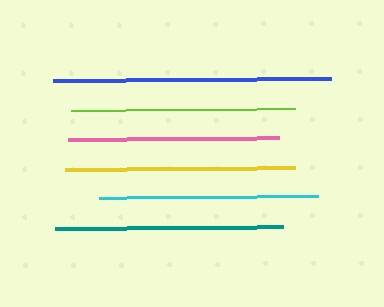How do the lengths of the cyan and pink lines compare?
The cyan and pink lines are approximately the same length.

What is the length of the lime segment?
The lime segment is approximately 224 pixels long.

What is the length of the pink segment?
The pink segment is approximately 212 pixels long.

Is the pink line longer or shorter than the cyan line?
The cyan line is longer than the pink line.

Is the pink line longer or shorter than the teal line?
The teal line is longer than the pink line.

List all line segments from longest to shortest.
From longest to shortest: blue, yellow, teal, lime, cyan, pink.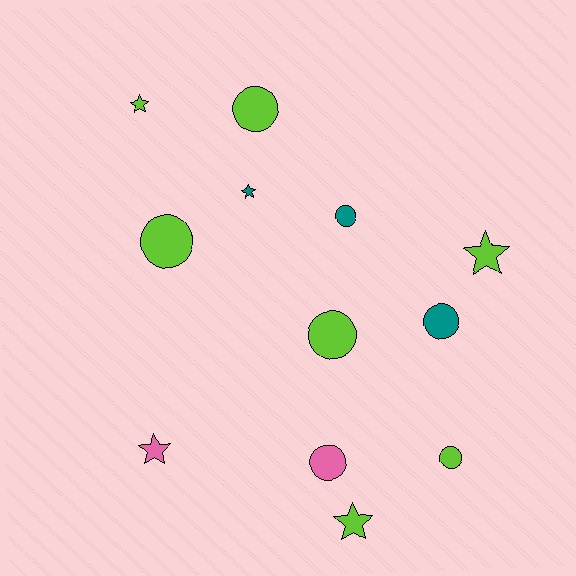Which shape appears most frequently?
Circle, with 7 objects.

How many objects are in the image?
There are 12 objects.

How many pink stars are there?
There is 1 pink star.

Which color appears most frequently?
Lime, with 7 objects.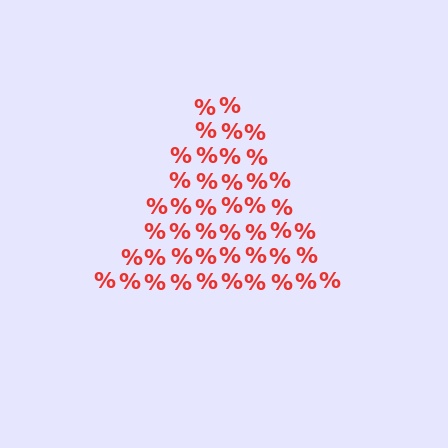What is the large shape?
The large shape is a triangle.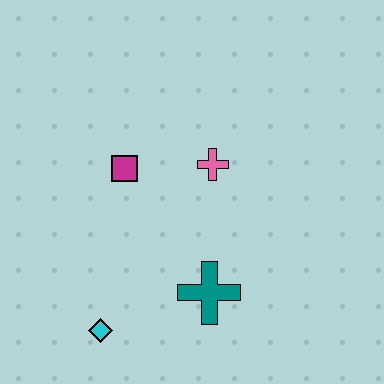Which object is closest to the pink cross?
The magenta square is closest to the pink cross.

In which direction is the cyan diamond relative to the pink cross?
The cyan diamond is below the pink cross.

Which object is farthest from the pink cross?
The cyan diamond is farthest from the pink cross.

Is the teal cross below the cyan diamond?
No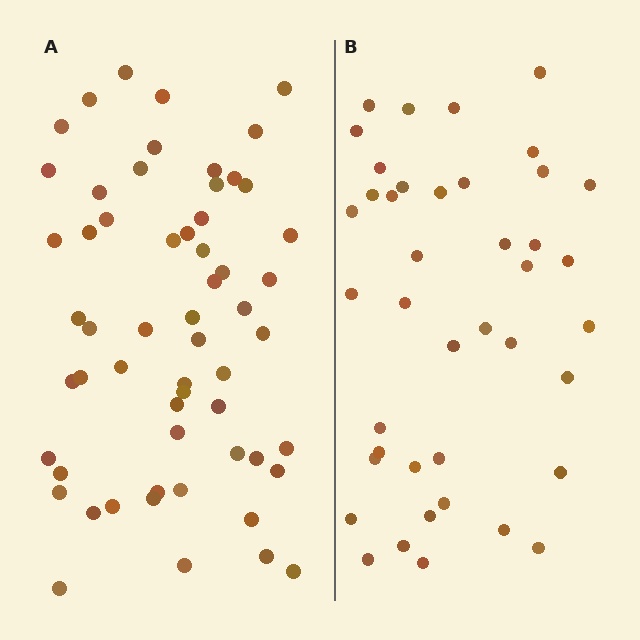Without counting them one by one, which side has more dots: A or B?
Region A (the left region) has more dots.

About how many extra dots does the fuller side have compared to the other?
Region A has approximately 15 more dots than region B.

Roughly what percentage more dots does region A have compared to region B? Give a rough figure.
About 40% more.